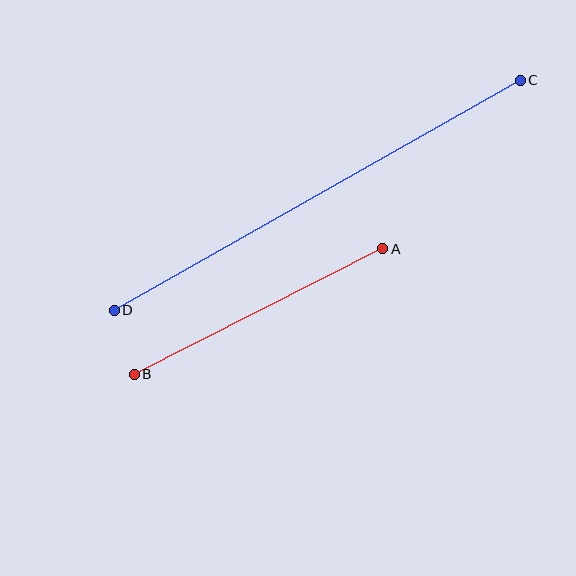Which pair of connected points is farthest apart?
Points C and D are farthest apart.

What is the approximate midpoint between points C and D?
The midpoint is at approximately (317, 195) pixels.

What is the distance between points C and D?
The distance is approximately 467 pixels.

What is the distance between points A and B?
The distance is approximately 278 pixels.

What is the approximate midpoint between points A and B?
The midpoint is at approximately (258, 312) pixels.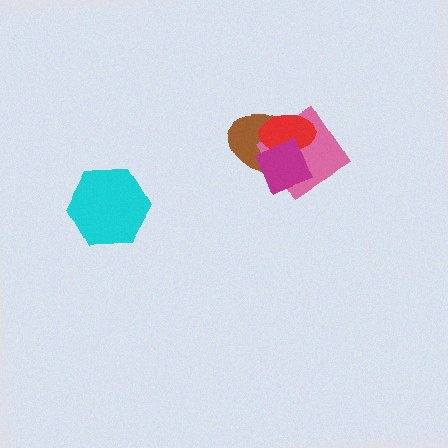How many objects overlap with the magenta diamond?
3 objects overlap with the magenta diamond.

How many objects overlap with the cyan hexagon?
0 objects overlap with the cyan hexagon.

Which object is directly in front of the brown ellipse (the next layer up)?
The pink diamond is directly in front of the brown ellipse.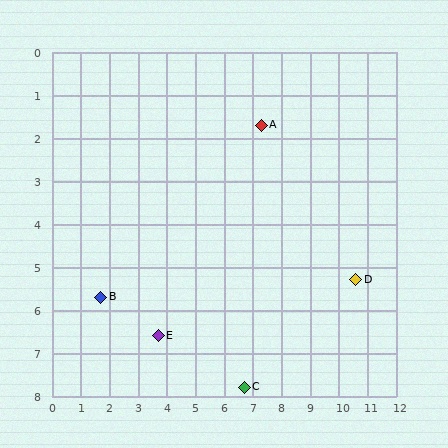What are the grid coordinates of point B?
Point B is at approximately (1.7, 5.7).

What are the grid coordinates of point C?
Point C is at approximately (6.7, 7.8).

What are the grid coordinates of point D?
Point D is at approximately (10.6, 5.3).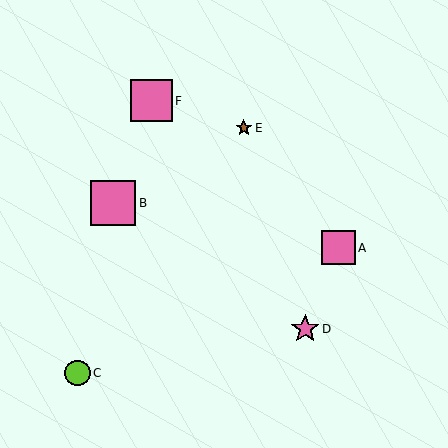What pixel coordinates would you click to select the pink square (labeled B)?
Click at (113, 203) to select the pink square B.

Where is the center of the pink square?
The center of the pink square is at (151, 101).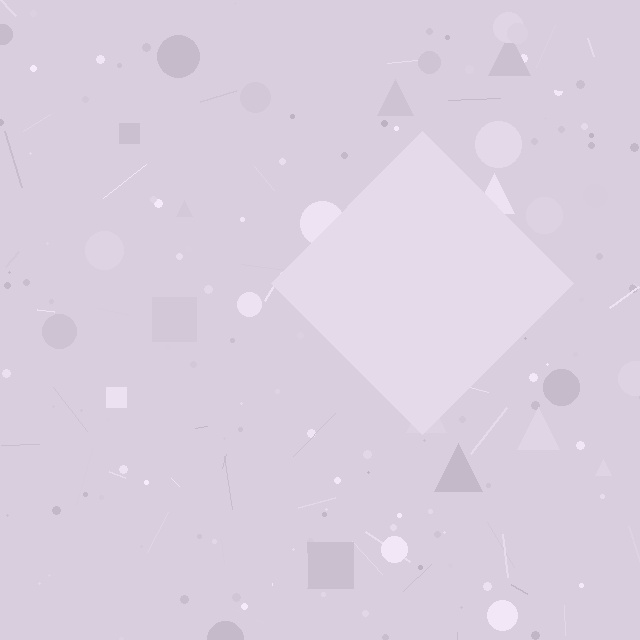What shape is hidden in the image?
A diamond is hidden in the image.